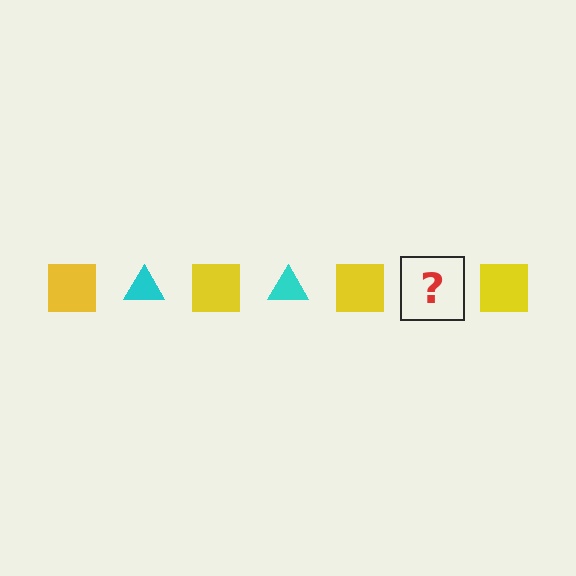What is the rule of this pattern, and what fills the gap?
The rule is that the pattern alternates between yellow square and cyan triangle. The gap should be filled with a cyan triangle.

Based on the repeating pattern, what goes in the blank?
The blank should be a cyan triangle.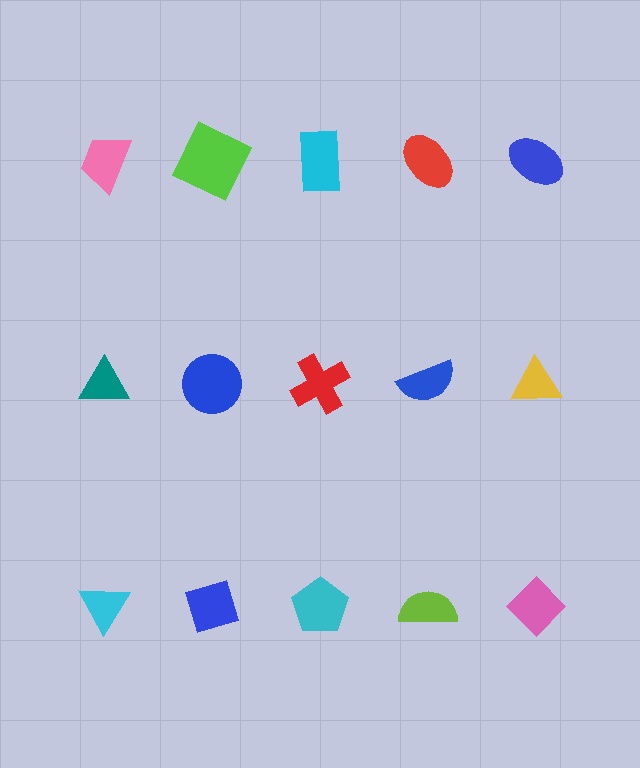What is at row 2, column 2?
A blue circle.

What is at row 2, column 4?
A blue semicircle.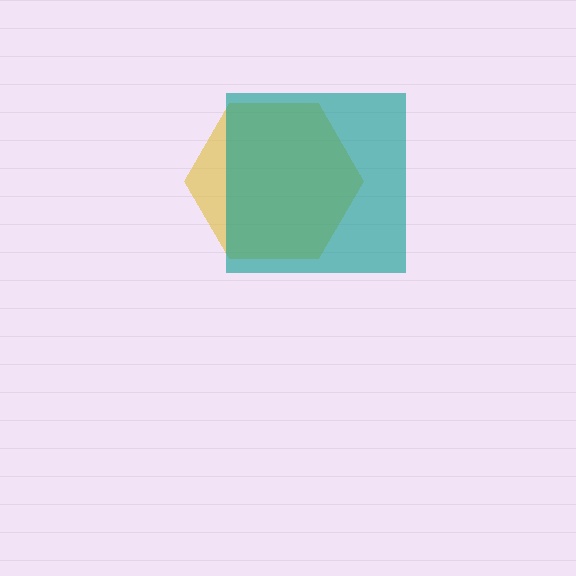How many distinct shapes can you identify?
There are 2 distinct shapes: a yellow hexagon, a teal square.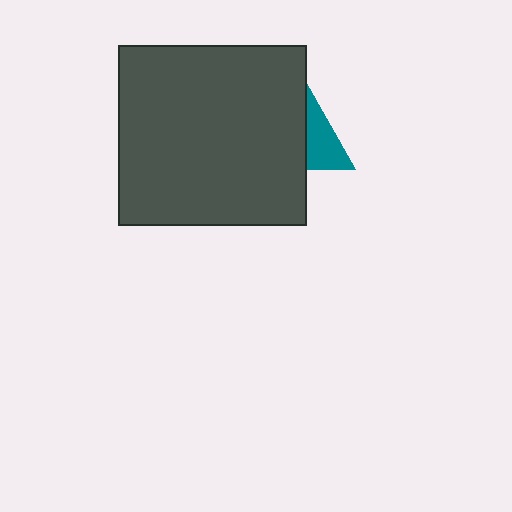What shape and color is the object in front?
The object in front is a dark gray rectangle.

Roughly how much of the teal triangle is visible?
About half of it is visible (roughly 46%).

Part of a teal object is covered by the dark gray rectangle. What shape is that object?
It is a triangle.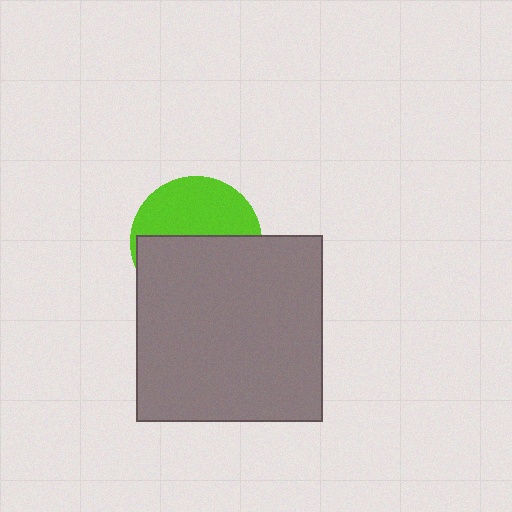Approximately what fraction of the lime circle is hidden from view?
Roughly 55% of the lime circle is hidden behind the gray square.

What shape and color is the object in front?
The object in front is a gray square.